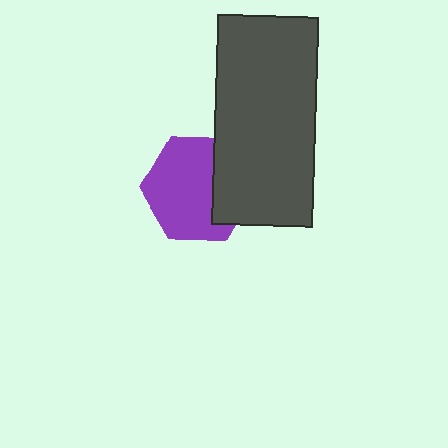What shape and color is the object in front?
The object in front is a dark gray rectangle.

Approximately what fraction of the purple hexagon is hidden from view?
Roughly 31% of the purple hexagon is hidden behind the dark gray rectangle.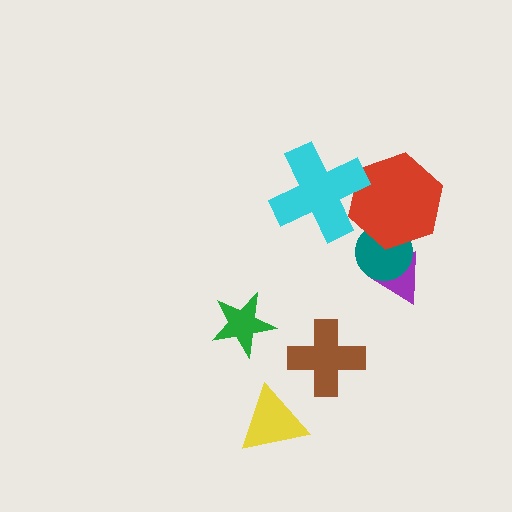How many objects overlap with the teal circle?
2 objects overlap with the teal circle.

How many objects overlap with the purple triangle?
1 object overlaps with the purple triangle.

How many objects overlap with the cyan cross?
1 object overlaps with the cyan cross.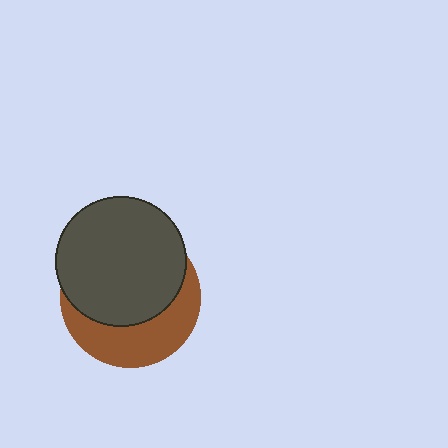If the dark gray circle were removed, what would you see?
You would see the complete brown circle.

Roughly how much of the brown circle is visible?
A small part of it is visible (roughly 39%).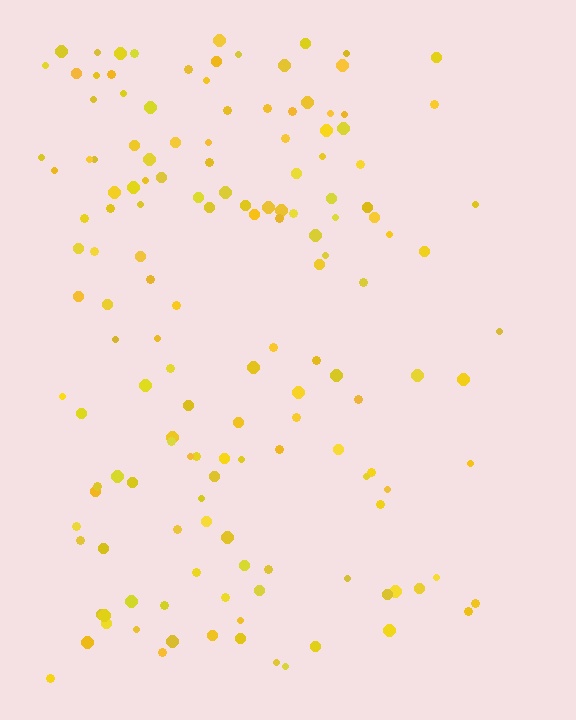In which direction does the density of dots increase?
From right to left, with the left side densest.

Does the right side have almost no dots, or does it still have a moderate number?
Still a moderate number, just noticeably fewer than the left.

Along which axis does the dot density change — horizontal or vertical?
Horizontal.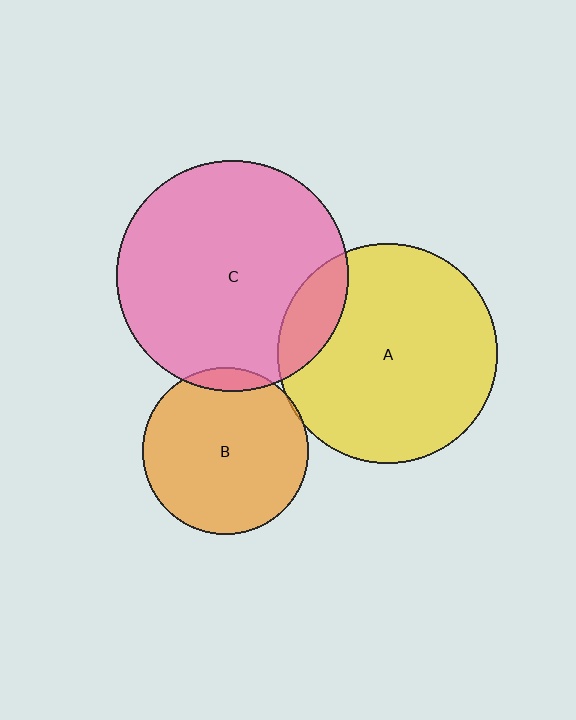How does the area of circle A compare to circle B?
Approximately 1.7 times.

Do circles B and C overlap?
Yes.